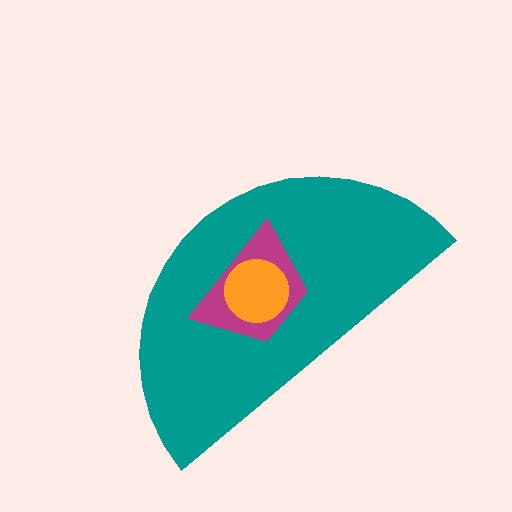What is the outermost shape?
The teal semicircle.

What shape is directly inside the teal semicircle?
The magenta trapezoid.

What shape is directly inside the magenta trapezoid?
The orange circle.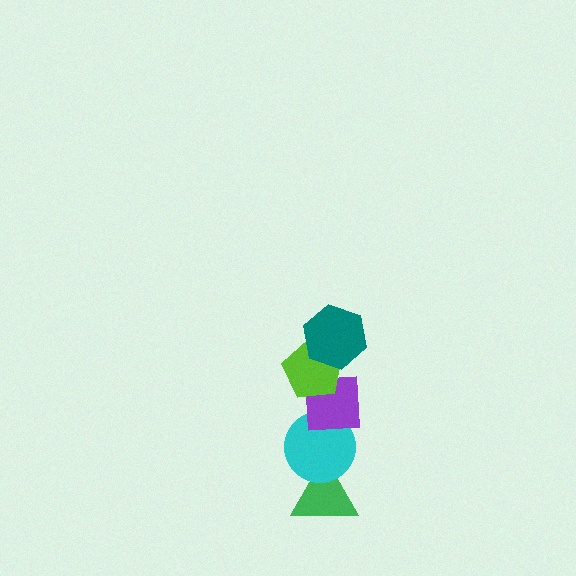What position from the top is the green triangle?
The green triangle is 5th from the top.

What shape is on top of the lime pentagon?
The teal hexagon is on top of the lime pentagon.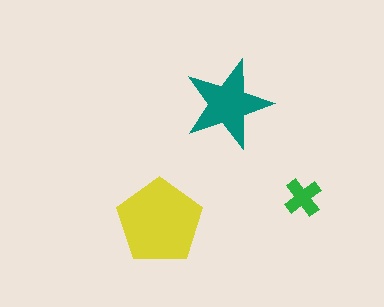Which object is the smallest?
The green cross.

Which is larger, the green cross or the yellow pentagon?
The yellow pentagon.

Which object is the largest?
The yellow pentagon.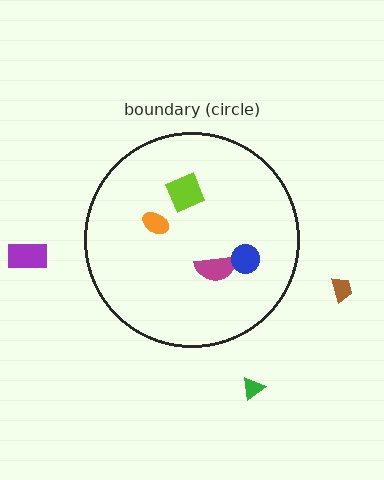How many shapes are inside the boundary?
4 inside, 3 outside.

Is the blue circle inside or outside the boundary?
Inside.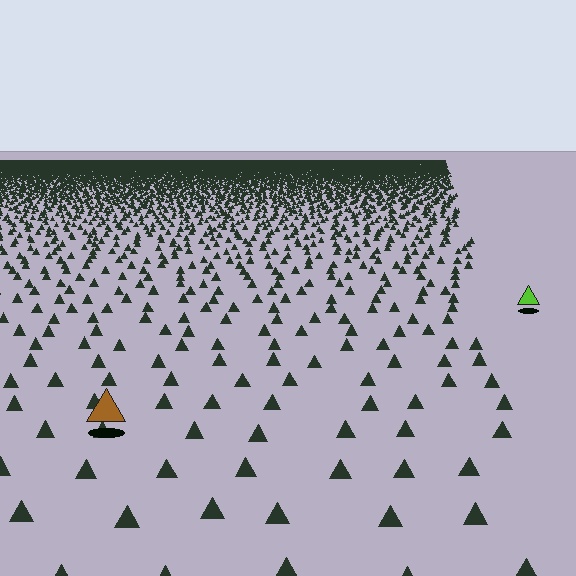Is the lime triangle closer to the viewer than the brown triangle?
No. The brown triangle is closer — you can tell from the texture gradient: the ground texture is coarser near it.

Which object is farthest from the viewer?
The lime triangle is farthest from the viewer. It appears smaller and the ground texture around it is denser.